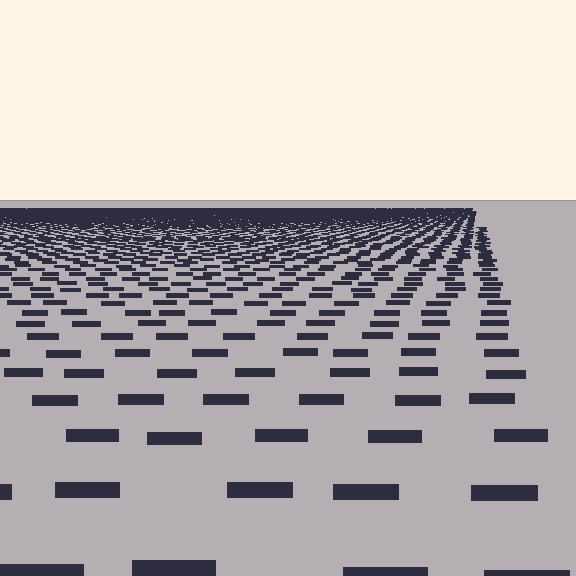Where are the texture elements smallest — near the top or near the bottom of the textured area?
Near the top.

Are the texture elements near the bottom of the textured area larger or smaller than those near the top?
Larger. Near the bottom, elements are closer to the viewer and appear at a bigger on-screen size.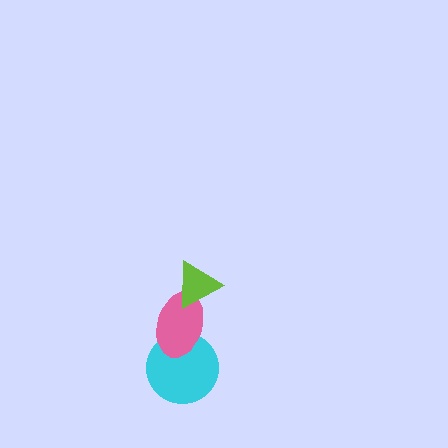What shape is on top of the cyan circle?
The pink ellipse is on top of the cyan circle.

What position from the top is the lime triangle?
The lime triangle is 1st from the top.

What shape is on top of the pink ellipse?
The lime triangle is on top of the pink ellipse.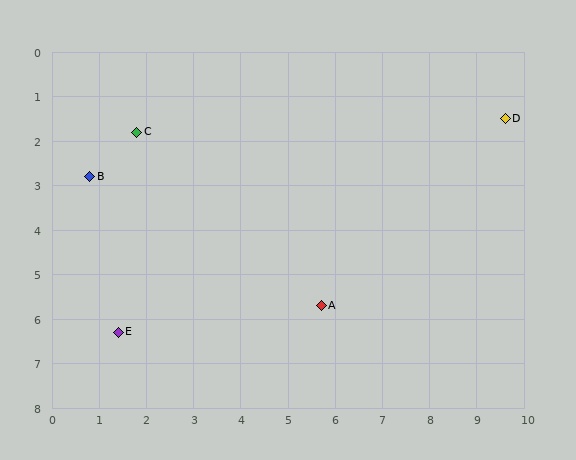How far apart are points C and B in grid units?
Points C and B are about 1.4 grid units apart.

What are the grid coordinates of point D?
Point D is at approximately (9.6, 1.5).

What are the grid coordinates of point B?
Point B is at approximately (0.8, 2.8).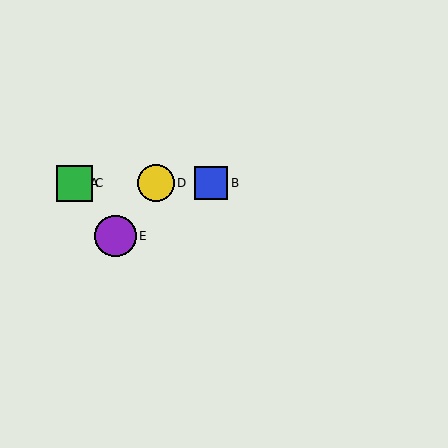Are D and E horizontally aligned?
No, D is at y≈183 and E is at y≈236.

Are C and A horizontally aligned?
Yes, both are at y≈183.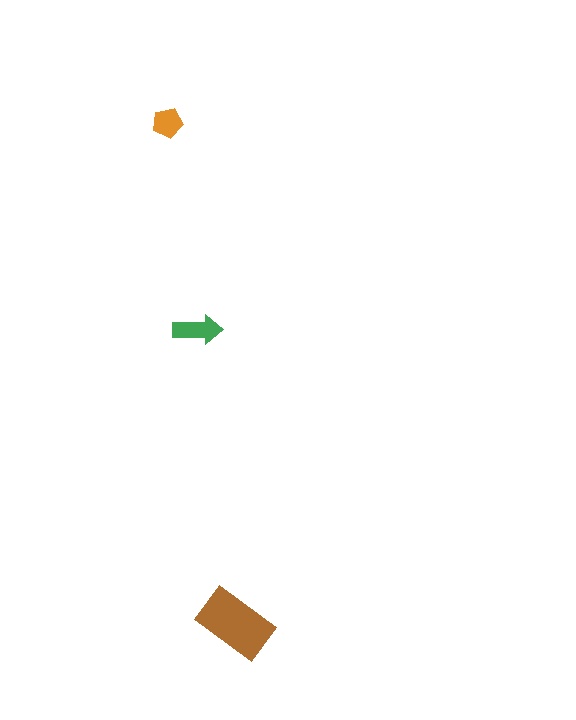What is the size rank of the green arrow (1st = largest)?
2nd.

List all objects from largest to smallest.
The brown rectangle, the green arrow, the orange pentagon.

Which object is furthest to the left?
The orange pentagon is leftmost.